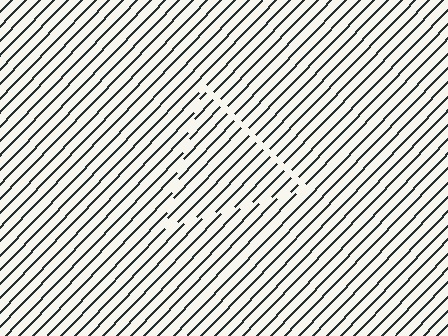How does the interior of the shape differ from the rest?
The interior of the shape contains the same grating, shifted by half a period — the contour is defined by the phase discontinuity where line-ends from the inner and outer gratings abut.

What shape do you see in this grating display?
An illusory triangle. The interior of the shape contains the same grating, shifted by half a period — the contour is defined by the phase discontinuity where line-ends from the inner and outer gratings abut.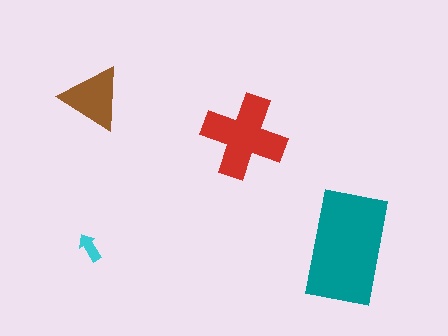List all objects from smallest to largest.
The cyan arrow, the brown triangle, the red cross, the teal rectangle.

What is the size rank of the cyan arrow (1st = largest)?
4th.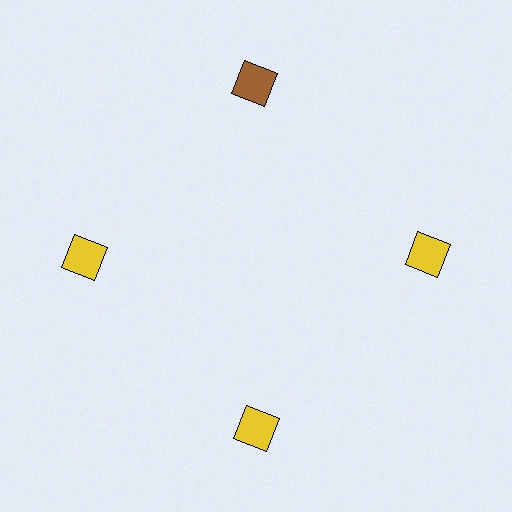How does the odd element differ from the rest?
It has a different color: brown instead of yellow.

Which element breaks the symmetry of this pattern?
The brown diamond at roughly the 12 o'clock position breaks the symmetry. All other shapes are yellow diamonds.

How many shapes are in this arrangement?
There are 4 shapes arranged in a ring pattern.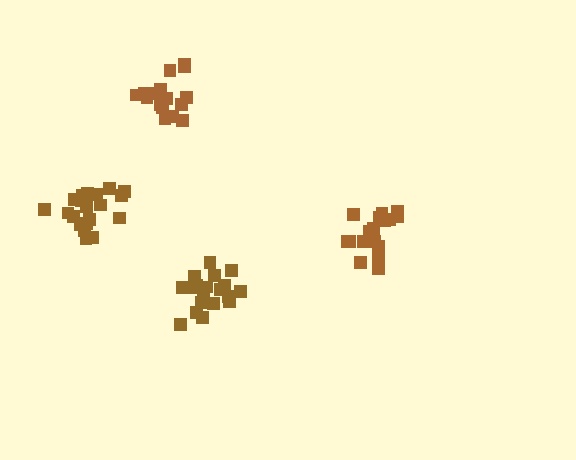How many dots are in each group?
Group 1: 17 dots, Group 2: 20 dots, Group 3: 17 dots, Group 4: 20 dots (74 total).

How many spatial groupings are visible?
There are 4 spatial groupings.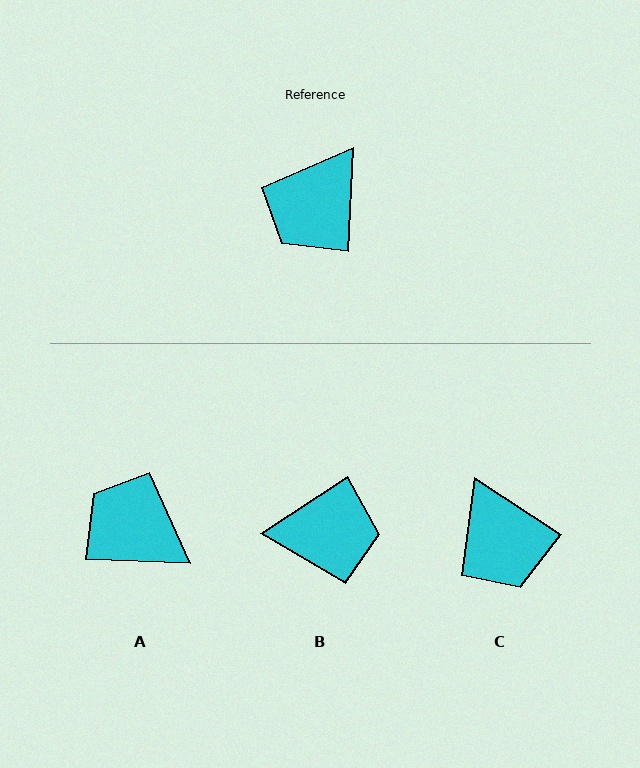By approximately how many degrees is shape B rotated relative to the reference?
Approximately 126 degrees counter-clockwise.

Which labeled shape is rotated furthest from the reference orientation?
B, about 126 degrees away.